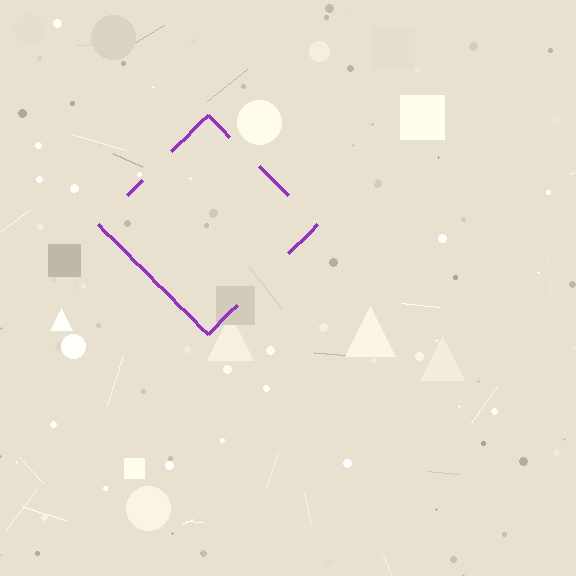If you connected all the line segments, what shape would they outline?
They would outline a diamond.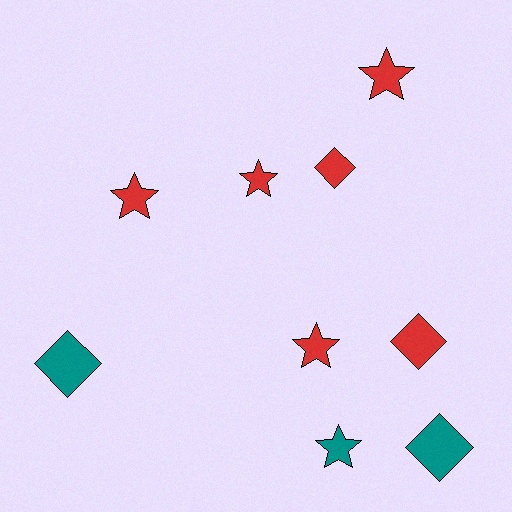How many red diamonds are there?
There are 2 red diamonds.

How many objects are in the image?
There are 9 objects.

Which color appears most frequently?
Red, with 6 objects.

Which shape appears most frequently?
Star, with 5 objects.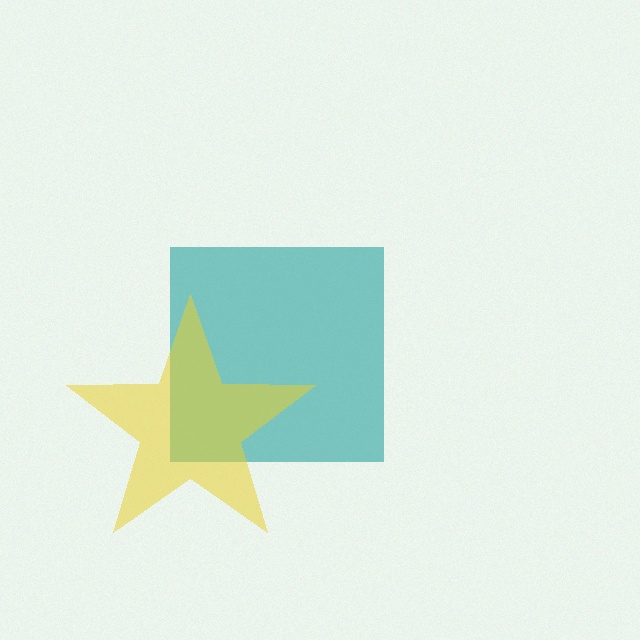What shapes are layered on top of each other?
The layered shapes are: a teal square, a yellow star.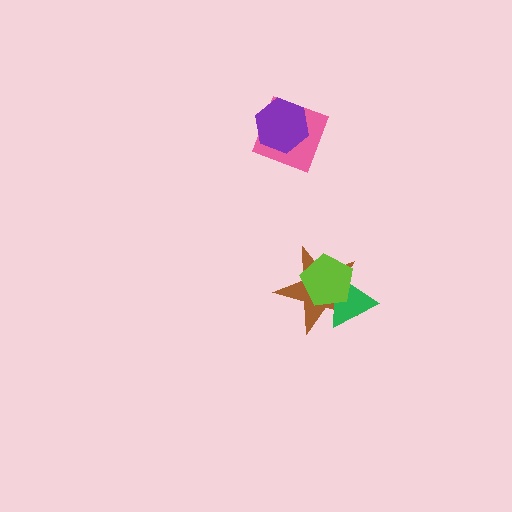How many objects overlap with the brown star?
2 objects overlap with the brown star.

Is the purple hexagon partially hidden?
No, no other shape covers it.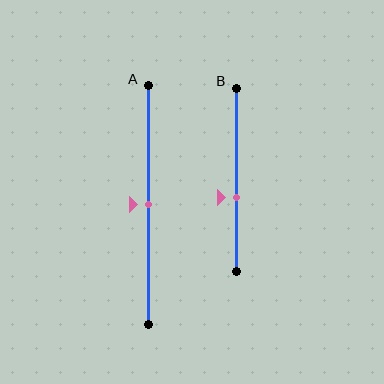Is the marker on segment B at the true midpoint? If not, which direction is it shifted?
No, the marker on segment B is shifted downward by about 10% of the segment length.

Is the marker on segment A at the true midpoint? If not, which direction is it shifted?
Yes, the marker on segment A is at the true midpoint.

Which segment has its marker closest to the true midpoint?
Segment A has its marker closest to the true midpoint.